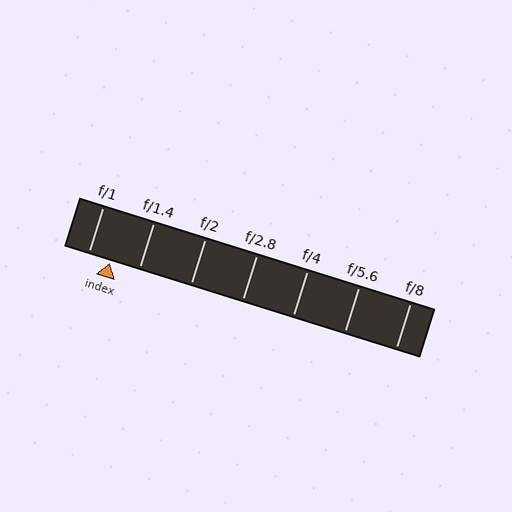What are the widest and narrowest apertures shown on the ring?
The widest aperture shown is f/1 and the narrowest is f/8.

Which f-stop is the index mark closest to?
The index mark is closest to f/1.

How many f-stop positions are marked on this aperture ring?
There are 7 f-stop positions marked.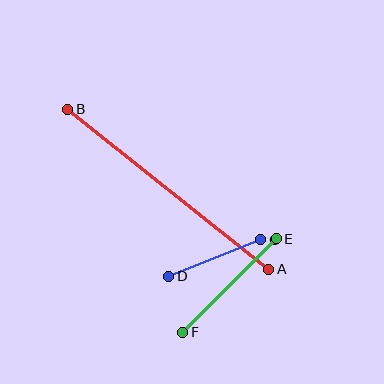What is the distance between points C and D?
The distance is approximately 99 pixels.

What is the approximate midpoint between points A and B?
The midpoint is at approximately (168, 189) pixels.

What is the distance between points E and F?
The distance is approximately 132 pixels.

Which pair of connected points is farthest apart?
Points A and B are farthest apart.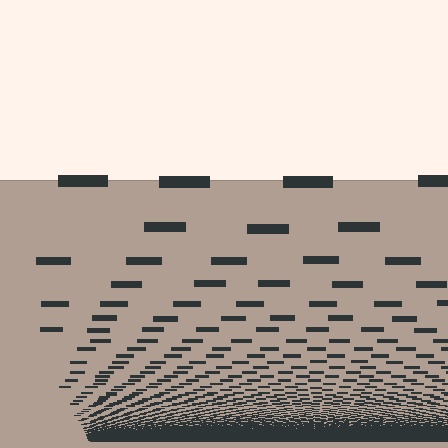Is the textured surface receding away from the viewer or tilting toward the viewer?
The surface appears to tilt toward the viewer. Texture elements get larger and sparser toward the top.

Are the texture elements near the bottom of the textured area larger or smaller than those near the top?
Smaller. The gradient is inverted — elements near the bottom are smaller and denser.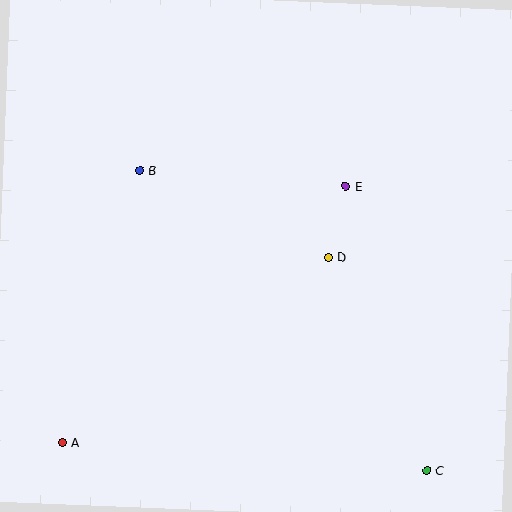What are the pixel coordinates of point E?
Point E is at (346, 186).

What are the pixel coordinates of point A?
Point A is at (62, 442).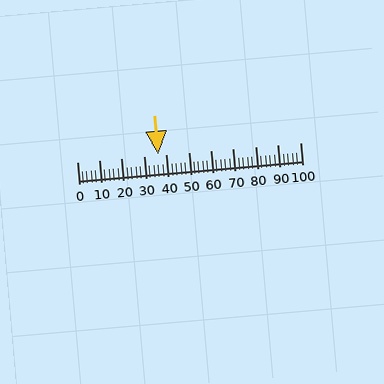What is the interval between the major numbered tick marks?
The major tick marks are spaced 10 units apart.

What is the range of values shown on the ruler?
The ruler shows values from 0 to 100.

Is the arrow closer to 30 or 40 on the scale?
The arrow is closer to 40.